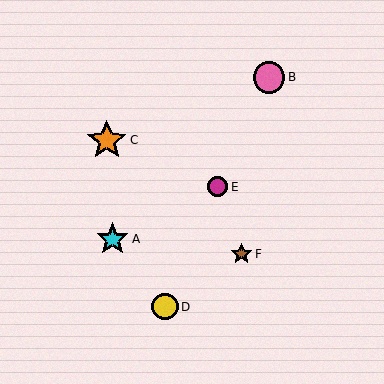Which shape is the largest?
The orange star (labeled C) is the largest.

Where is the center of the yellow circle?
The center of the yellow circle is at (165, 307).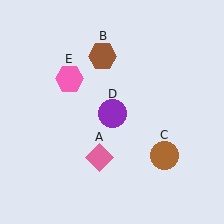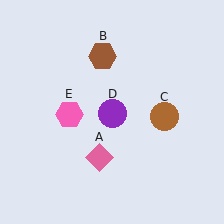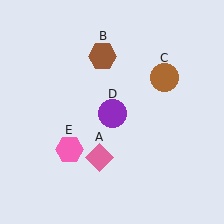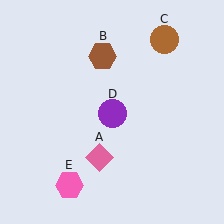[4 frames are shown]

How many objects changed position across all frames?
2 objects changed position: brown circle (object C), pink hexagon (object E).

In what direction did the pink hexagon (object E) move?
The pink hexagon (object E) moved down.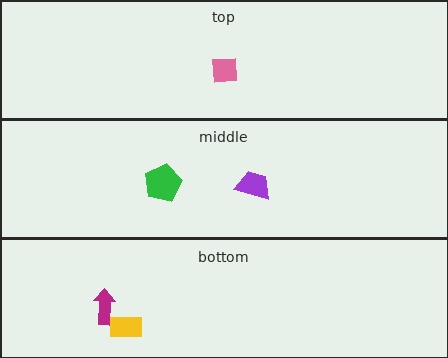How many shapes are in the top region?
1.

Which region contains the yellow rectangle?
The bottom region.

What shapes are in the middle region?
The green pentagon, the purple trapezoid.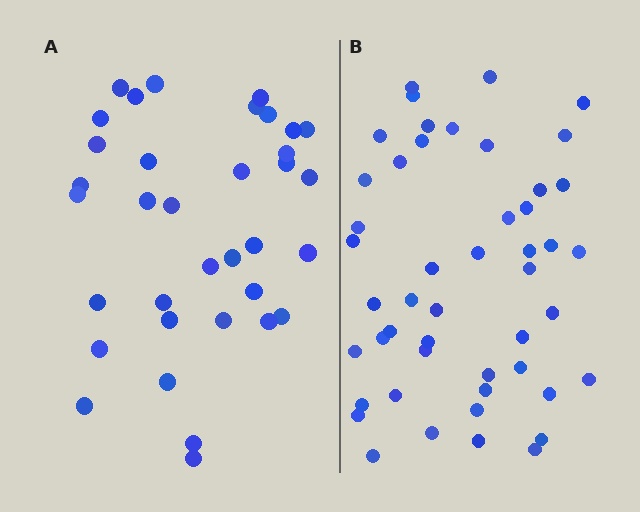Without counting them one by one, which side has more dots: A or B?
Region B (the right region) has more dots.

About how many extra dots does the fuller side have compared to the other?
Region B has approximately 15 more dots than region A.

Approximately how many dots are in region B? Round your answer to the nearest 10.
About 50 dots. (The exact count is 48, which rounds to 50.)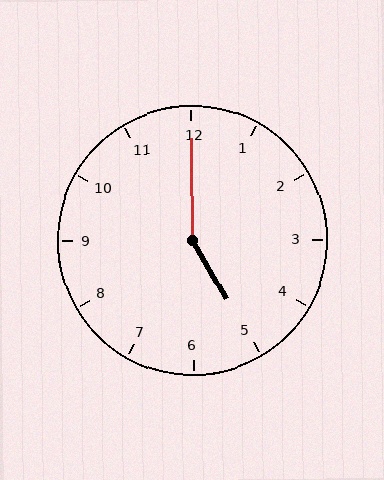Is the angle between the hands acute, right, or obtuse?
It is obtuse.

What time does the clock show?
5:00.